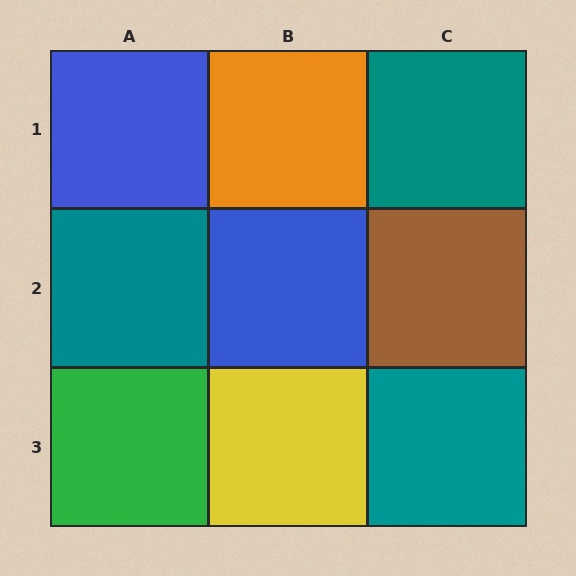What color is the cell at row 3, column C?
Teal.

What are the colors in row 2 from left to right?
Teal, blue, brown.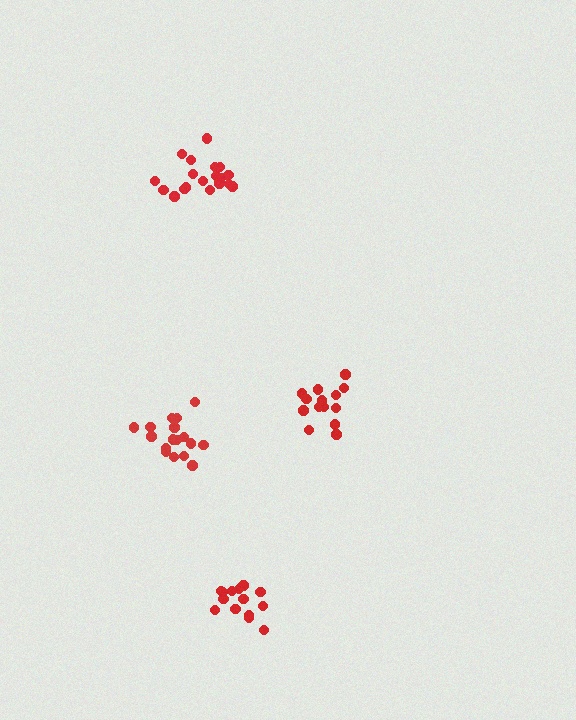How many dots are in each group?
Group 1: 14 dots, Group 2: 19 dots, Group 3: 14 dots, Group 4: 17 dots (64 total).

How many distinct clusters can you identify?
There are 4 distinct clusters.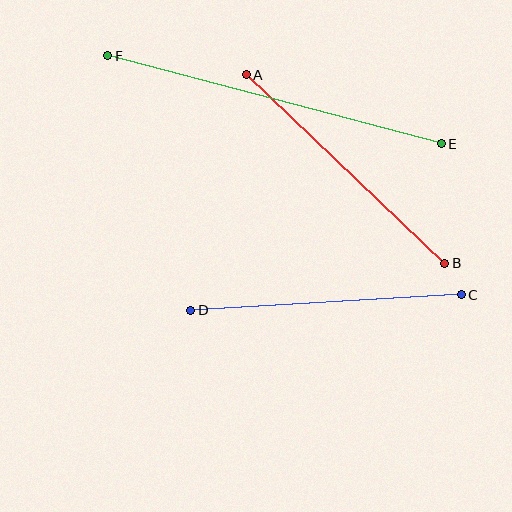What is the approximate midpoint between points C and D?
The midpoint is at approximately (326, 303) pixels.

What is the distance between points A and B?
The distance is approximately 274 pixels.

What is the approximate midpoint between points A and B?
The midpoint is at approximately (346, 169) pixels.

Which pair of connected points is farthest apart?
Points E and F are farthest apart.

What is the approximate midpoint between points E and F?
The midpoint is at approximately (275, 100) pixels.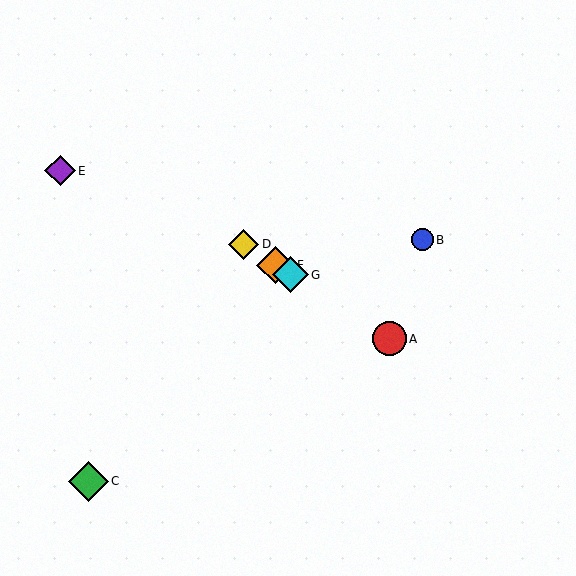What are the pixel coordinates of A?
Object A is at (389, 339).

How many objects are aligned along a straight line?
4 objects (A, D, F, G) are aligned along a straight line.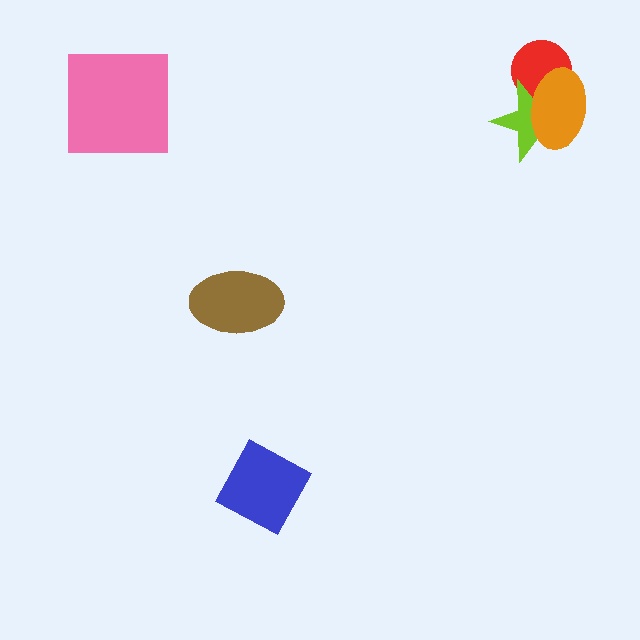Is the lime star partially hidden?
Yes, it is partially covered by another shape.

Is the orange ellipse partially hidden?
No, no other shape covers it.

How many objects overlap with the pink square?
0 objects overlap with the pink square.